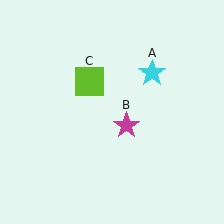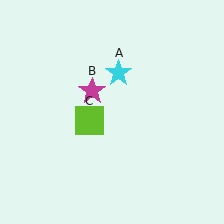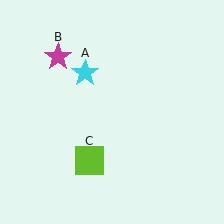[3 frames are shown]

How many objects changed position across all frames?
3 objects changed position: cyan star (object A), magenta star (object B), lime square (object C).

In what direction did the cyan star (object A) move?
The cyan star (object A) moved left.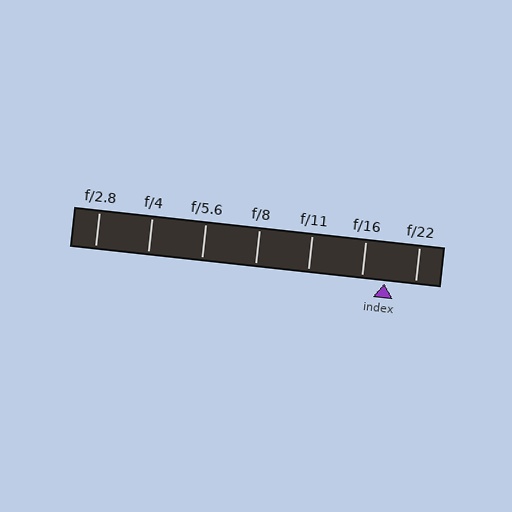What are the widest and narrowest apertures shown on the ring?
The widest aperture shown is f/2.8 and the narrowest is f/22.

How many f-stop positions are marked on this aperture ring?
There are 7 f-stop positions marked.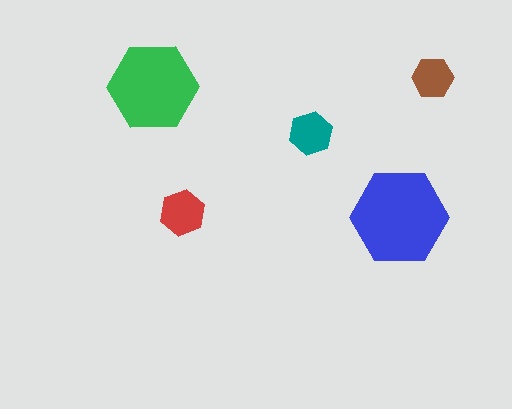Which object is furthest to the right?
The brown hexagon is rightmost.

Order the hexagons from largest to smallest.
the blue one, the green one, the red one, the teal one, the brown one.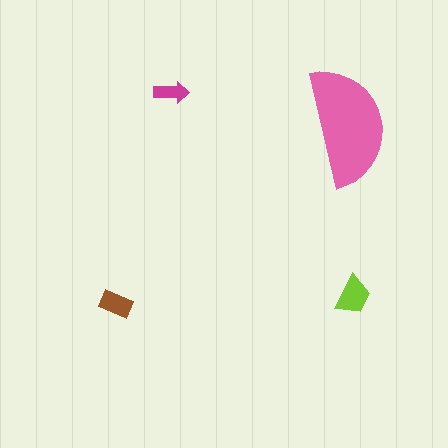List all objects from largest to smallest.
The pink semicircle, the lime trapezoid, the brown rectangle, the magenta arrow.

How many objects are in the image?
There are 4 objects in the image.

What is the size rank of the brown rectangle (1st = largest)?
3rd.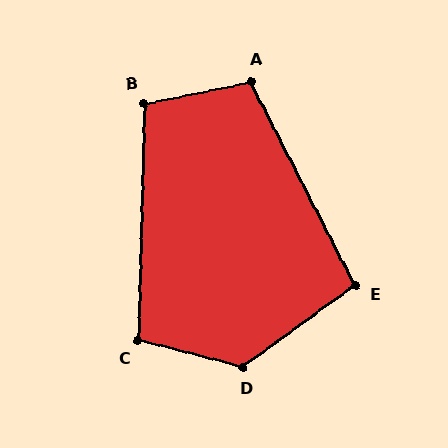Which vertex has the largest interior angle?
D, at approximately 129 degrees.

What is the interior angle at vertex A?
Approximately 106 degrees (obtuse).